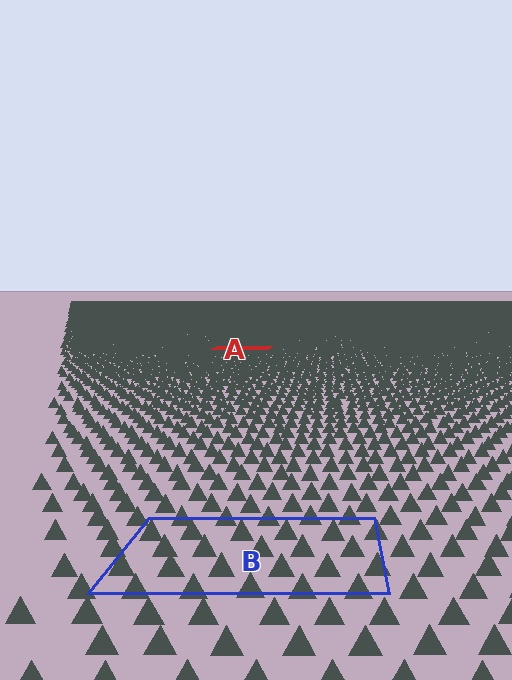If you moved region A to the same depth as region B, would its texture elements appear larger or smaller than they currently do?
They would appear larger. At a closer depth, the same texture elements are projected at a bigger on-screen size.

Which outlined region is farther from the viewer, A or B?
Region A is farther from the viewer — the texture elements inside it appear smaller and more densely packed.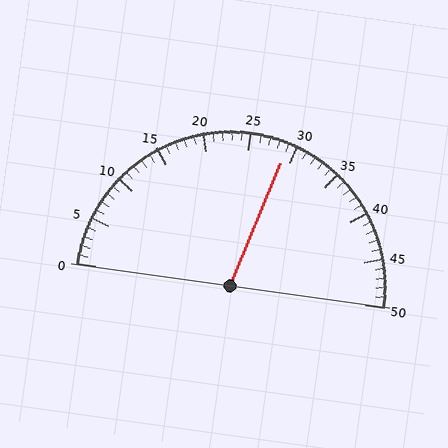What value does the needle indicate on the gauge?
The needle indicates approximately 29.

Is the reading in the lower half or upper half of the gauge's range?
The reading is in the upper half of the range (0 to 50).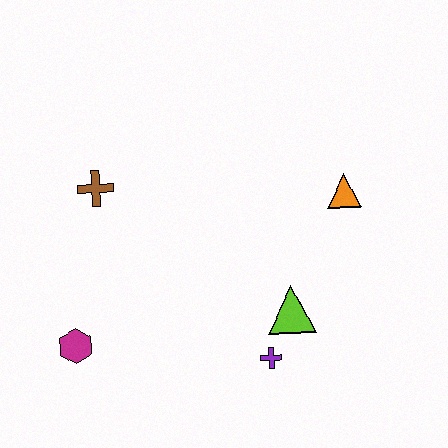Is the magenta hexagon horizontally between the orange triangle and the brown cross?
No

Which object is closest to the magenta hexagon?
The brown cross is closest to the magenta hexagon.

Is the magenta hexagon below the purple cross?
No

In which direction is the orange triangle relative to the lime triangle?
The orange triangle is above the lime triangle.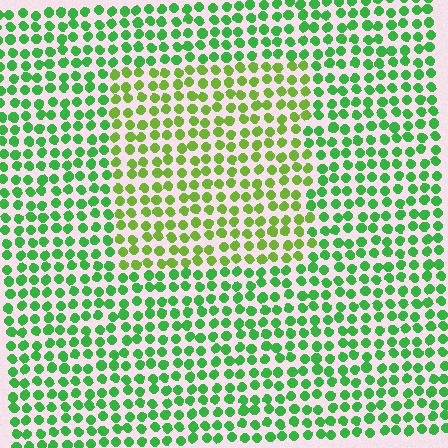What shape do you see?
I see a rectangle.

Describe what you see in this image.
The image is filled with small green elements in a uniform arrangement. A rectangle-shaped region is visible where the elements are tinted to a slightly different hue, forming a subtle color boundary.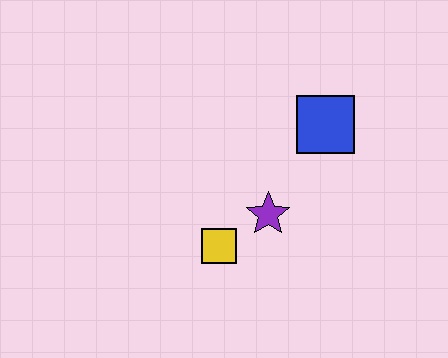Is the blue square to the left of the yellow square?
No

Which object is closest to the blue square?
The purple star is closest to the blue square.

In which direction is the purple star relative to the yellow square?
The purple star is to the right of the yellow square.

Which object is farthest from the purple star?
The blue square is farthest from the purple star.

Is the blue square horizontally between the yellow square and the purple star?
No